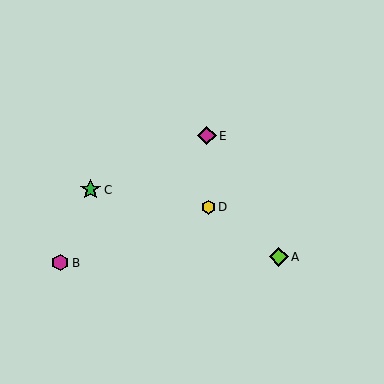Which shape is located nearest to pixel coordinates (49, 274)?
The magenta hexagon (labeled B) at (60, 263) is nearest to that location.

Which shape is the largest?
The green star (labeled C) is the largest.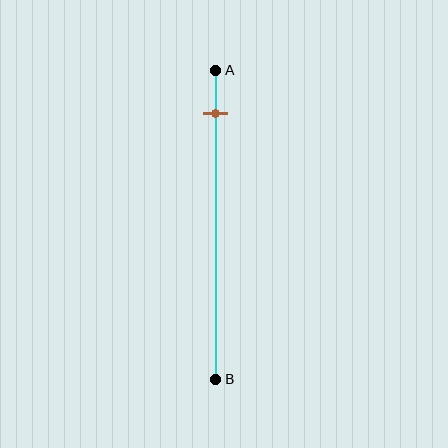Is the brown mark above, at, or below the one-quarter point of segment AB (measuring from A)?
The brown mark is above the one-quarter point of segment AB.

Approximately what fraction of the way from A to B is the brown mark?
The brown mark is approximately 15% of the way from A to B.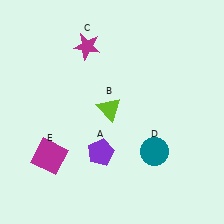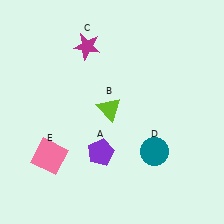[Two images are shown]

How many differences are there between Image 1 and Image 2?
There is 1 difference between the two images.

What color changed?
The square (E) changed from magenta in Image 1 to pink in Image 2.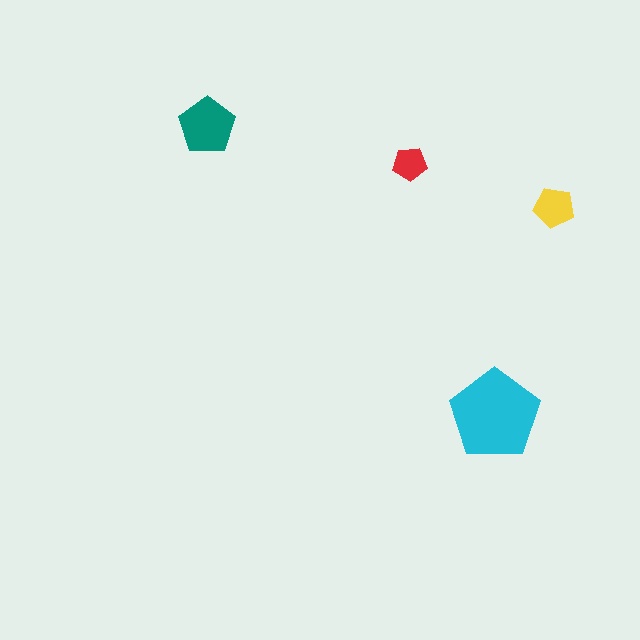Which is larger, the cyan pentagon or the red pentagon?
The cyan one.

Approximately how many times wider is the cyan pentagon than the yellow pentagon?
About 2 times wider.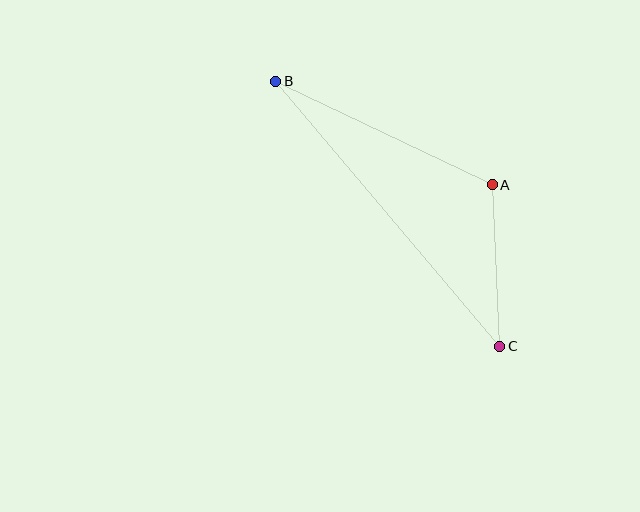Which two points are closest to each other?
Points A and C are closest to each other.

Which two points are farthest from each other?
Points B and C are farthest from each other.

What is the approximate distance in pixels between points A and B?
The distance between A and B is approximately 240 pixels.